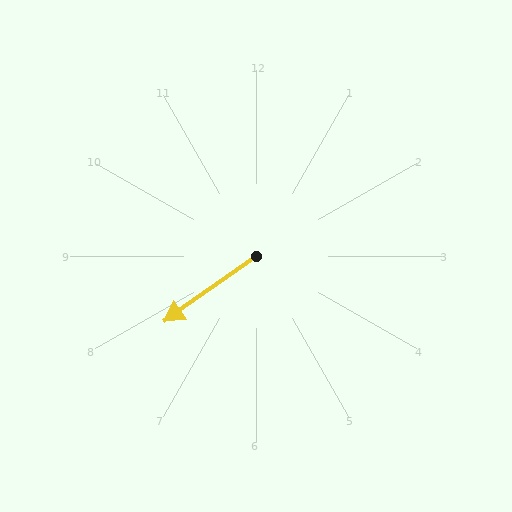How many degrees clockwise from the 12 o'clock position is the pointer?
Approximately 235 degrees.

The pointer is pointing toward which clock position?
Roughly 8 o'clock.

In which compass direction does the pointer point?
Southwest.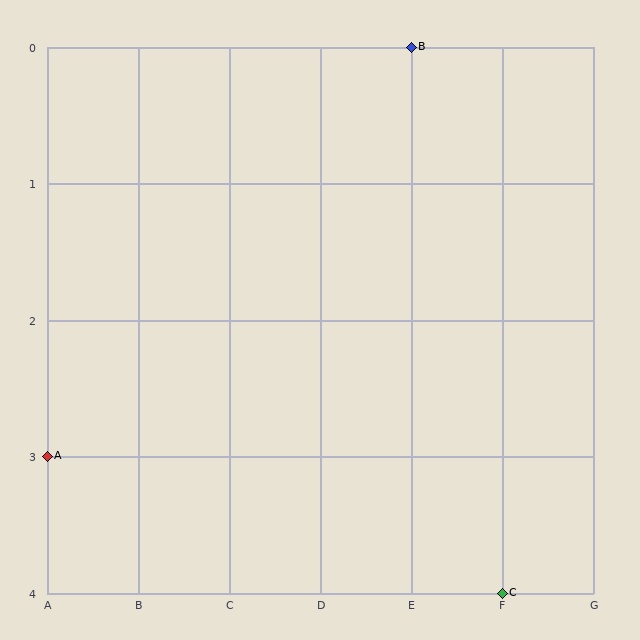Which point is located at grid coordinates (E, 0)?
Point B is at (E, 0).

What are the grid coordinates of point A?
Point A is at grid coordinates (A, 3).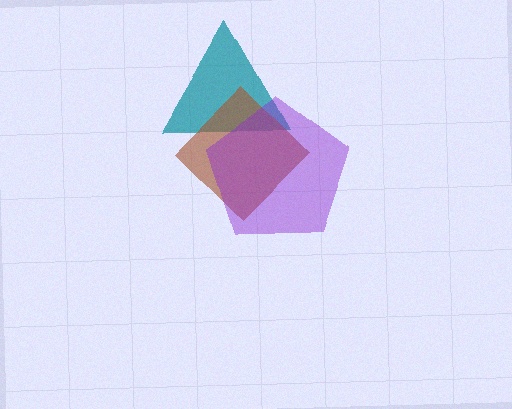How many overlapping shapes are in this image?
There are 3 overlapping shapes in the image.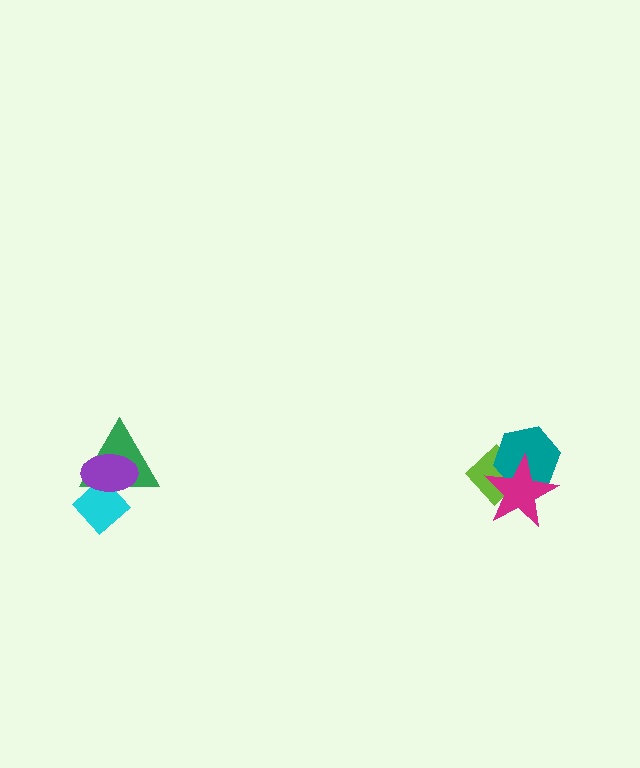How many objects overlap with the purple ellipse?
2 objects overlap with the purple ellipse.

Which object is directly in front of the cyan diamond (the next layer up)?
The green triangle is directly in front of the cyan diamond.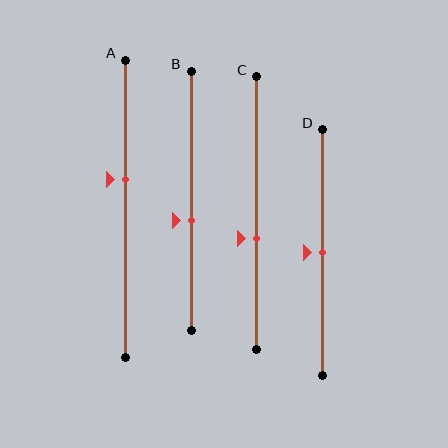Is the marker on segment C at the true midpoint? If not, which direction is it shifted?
No, the marker on segment C is shifted downward by about 9% of the segment length.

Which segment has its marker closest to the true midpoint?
Segment D has its marker closest to the true midpoint.